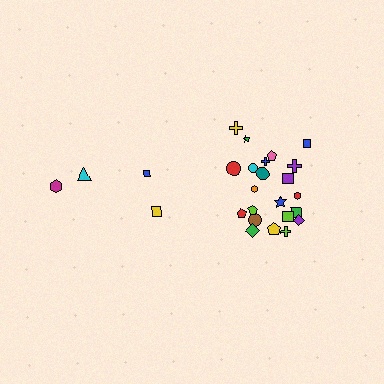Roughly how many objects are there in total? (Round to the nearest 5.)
Roughly 25 objects in total.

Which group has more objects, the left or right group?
The right group.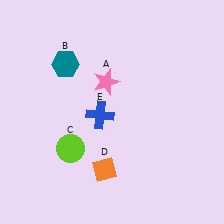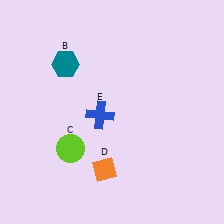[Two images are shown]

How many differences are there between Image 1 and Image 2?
There is 1 difference between the two images.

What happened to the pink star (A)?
The pink star (A) was removed in Image 2. It was in the top-left area of Image 1.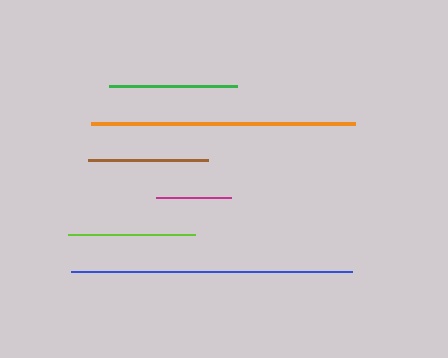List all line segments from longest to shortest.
From longest to shortest: blue, orange, lime, green, brown, magenta.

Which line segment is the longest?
The blue line is the longest at approximately 281 pixels.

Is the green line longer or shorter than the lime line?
The lime line is longer than the green line.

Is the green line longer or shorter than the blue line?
The blue line is longer than the green line.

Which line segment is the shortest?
The magenta line is the shortest at approximately 75 pixels.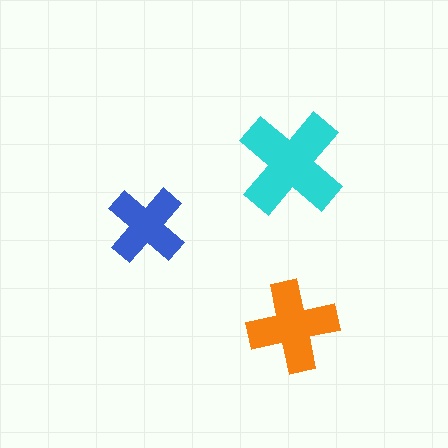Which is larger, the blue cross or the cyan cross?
The cyan one.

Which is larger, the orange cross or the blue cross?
The orange one.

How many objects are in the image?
There are 3 objects in the image.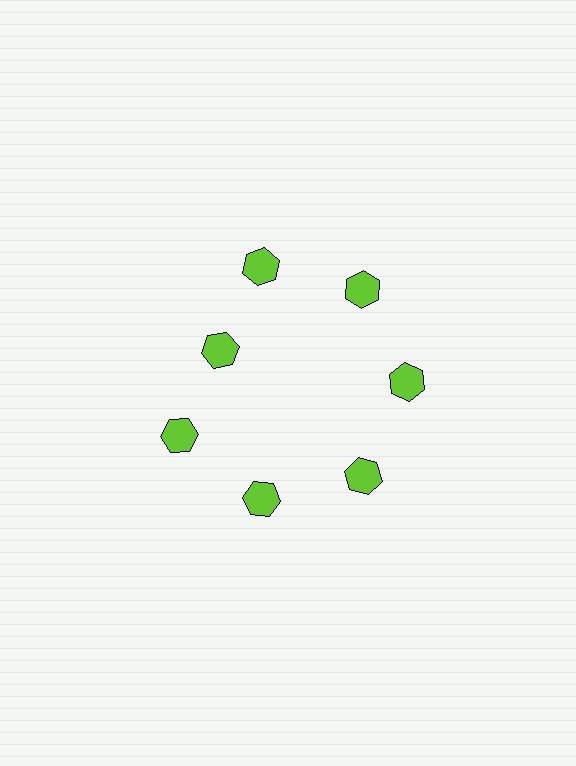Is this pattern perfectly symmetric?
No. The 7 lime hexagons are arranged in a ring, but one element near the 10 o'clock position is pulled inward toward the center, breaking the 7-fold rotational symmetry.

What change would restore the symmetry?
The symmetry would be restored by moving it outward, back onto the ring so that all 7 hexagons sit at equal angles and equal distance from the center.